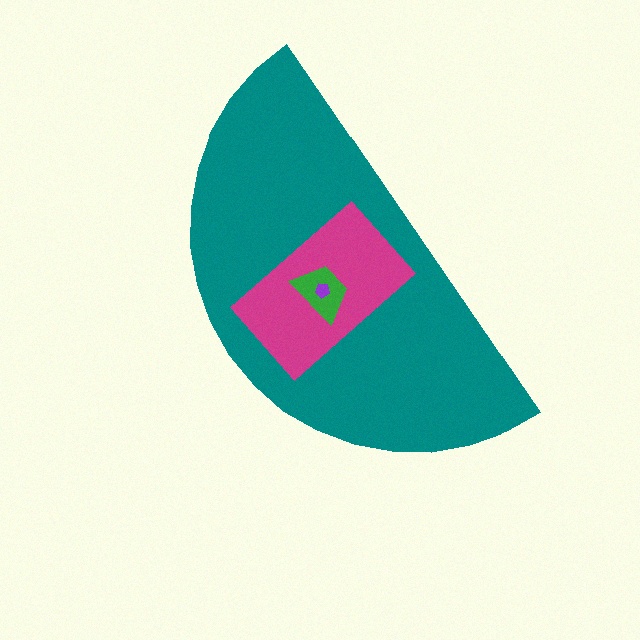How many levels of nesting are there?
4.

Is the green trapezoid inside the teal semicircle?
Yes.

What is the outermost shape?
The teal semicircle.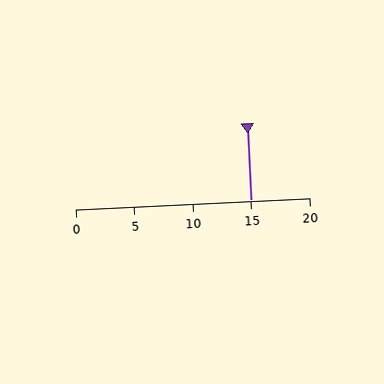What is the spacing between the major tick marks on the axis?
The major ticks are spaced 5 apart.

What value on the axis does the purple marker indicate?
The marker indicates approximately 15.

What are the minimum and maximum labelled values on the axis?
The axis runs from 0 to 20.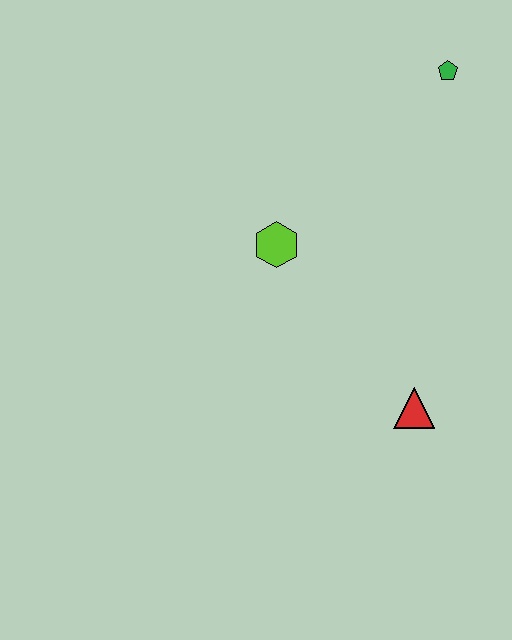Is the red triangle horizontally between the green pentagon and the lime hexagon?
Yes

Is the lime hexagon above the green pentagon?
No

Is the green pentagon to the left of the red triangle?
No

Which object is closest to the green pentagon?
The lime hexagon is closest to the green pentagon.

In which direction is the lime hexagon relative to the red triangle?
The lime hexagon is above the red triangle.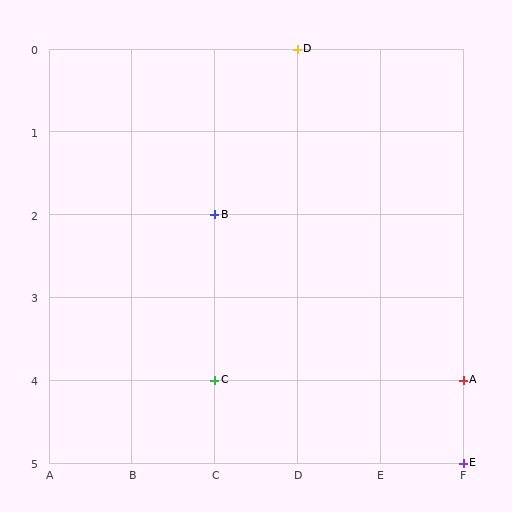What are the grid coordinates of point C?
Point C is at grid coordinates (C, 4).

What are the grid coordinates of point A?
Point A is at grid coordinates (F, 4).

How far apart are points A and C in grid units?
Points A and C are 3 columns apart.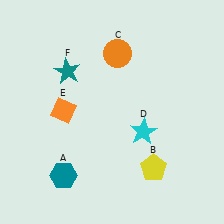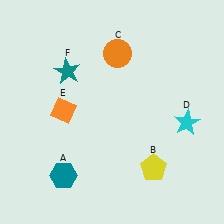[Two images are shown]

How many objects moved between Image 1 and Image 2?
1 object moved between the two images.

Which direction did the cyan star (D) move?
The cyan star (D) moved right.